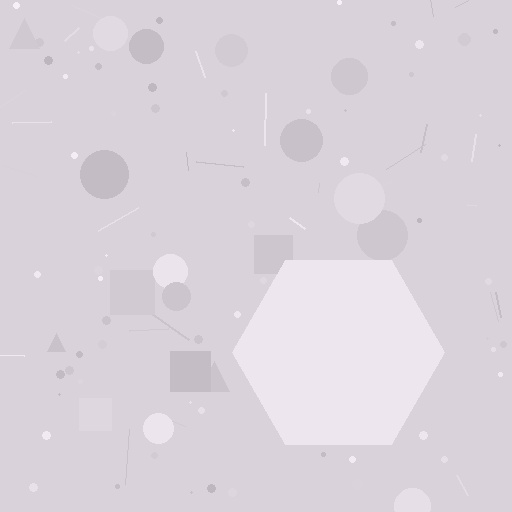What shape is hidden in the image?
A hexagon is hidden in the image.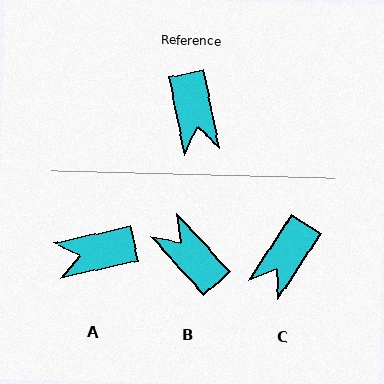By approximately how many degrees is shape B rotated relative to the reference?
Approximately 150 degrees clockwise.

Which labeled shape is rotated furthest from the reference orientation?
B, about 150 degrees away.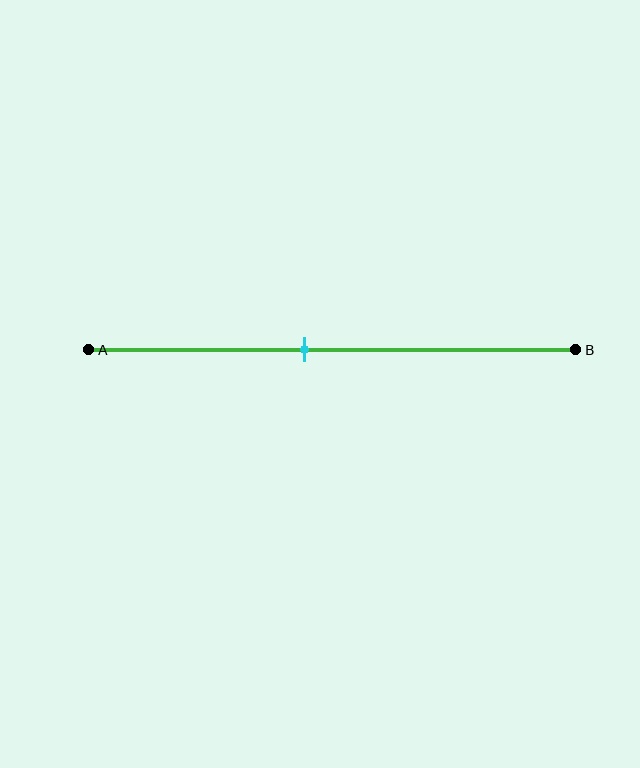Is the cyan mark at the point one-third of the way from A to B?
No, the mark is at about 45% from A, not at the 33% one-third point.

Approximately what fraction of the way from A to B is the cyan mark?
The cyan mark is approximately 45% of the way from A to B.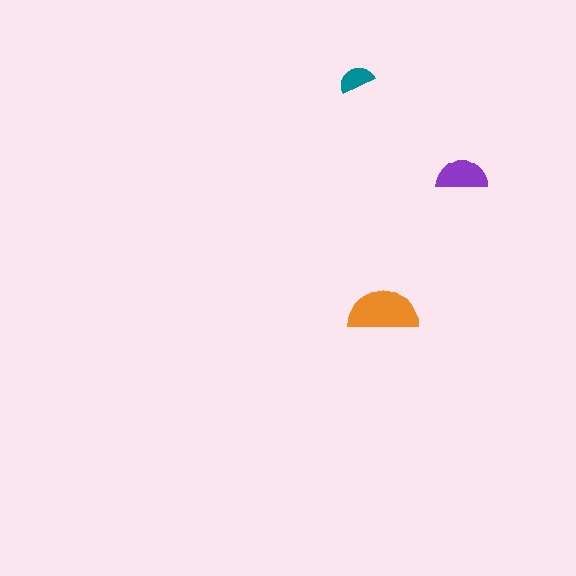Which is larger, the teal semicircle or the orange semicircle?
The orange one.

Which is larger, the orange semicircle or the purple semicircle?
The orange one.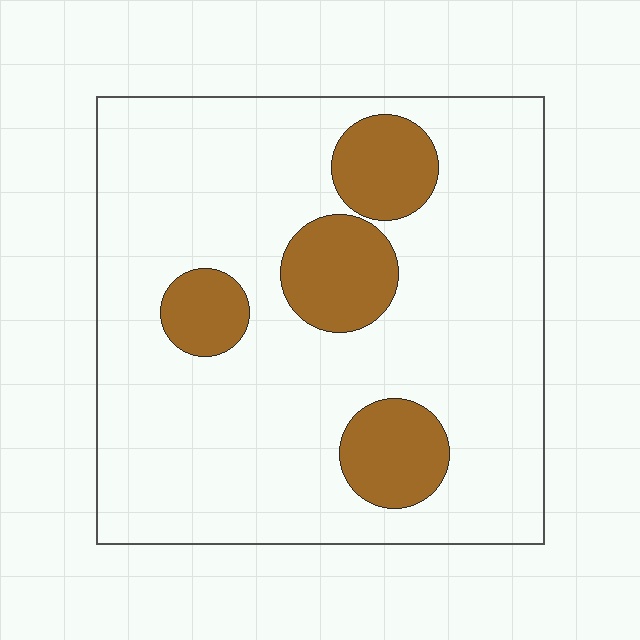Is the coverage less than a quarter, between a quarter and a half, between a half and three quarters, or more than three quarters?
Less than a quarter.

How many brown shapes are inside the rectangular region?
4.